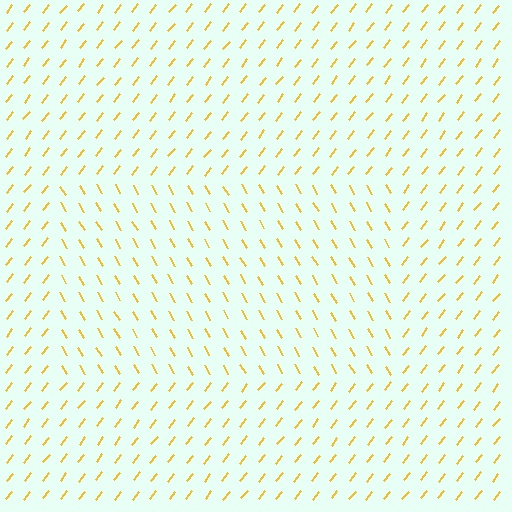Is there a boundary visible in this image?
Yes, there is a texture boundary formed by a change in line orientation.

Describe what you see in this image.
The image is filled with small yellow line segments. A rectangle region in the image has lines oriented differently from the surrounding lines, creating a visible texture boundary.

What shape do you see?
I see a rectangle.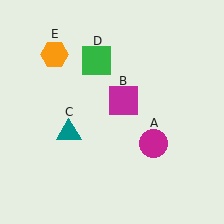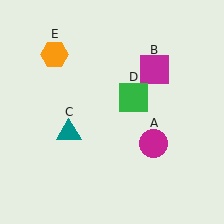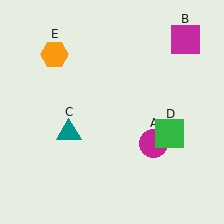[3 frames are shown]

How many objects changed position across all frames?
2 objects changed position: magenta square (object B), green square (object D).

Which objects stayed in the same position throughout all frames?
Magenta circle (object A) and teal triangle (object C) and orange hexagon (object E) remained stationary.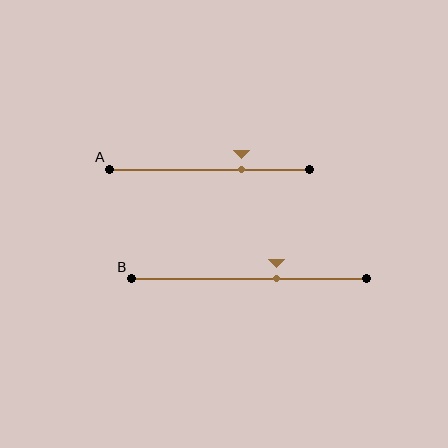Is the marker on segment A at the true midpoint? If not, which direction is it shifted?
No, the marker on segment A is shifted to the right by about 16% of the segment length.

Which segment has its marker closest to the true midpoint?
Segment B has its marker closest to the true midpoint.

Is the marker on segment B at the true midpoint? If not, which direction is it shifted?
No, the marker on segment B is shifted to the right by about 12% of the segment length.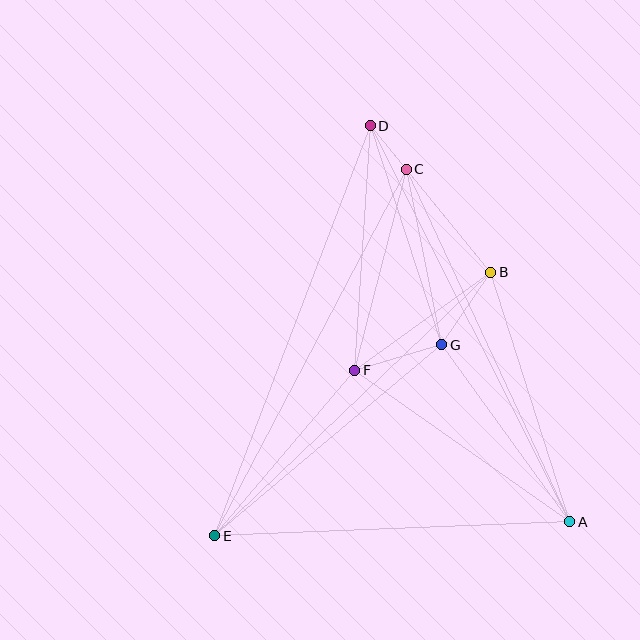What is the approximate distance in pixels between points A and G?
The distance between A and G is approximately 218 pixels.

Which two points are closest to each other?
Points C and D are closest to each other.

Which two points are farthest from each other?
Points A and D are farthest from each other.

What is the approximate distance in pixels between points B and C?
The distance between B and C is approximately 134 pixels.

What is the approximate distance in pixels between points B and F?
The distance between B and F is approximately 168 pixels.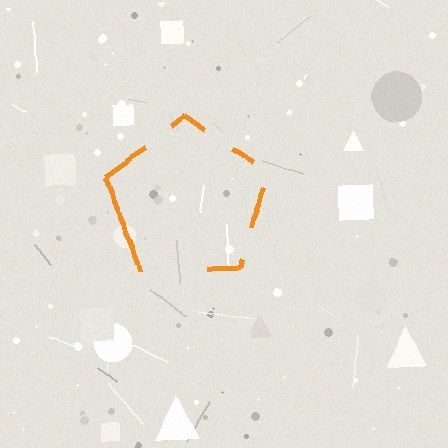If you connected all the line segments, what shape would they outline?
They would outline a pentagon.